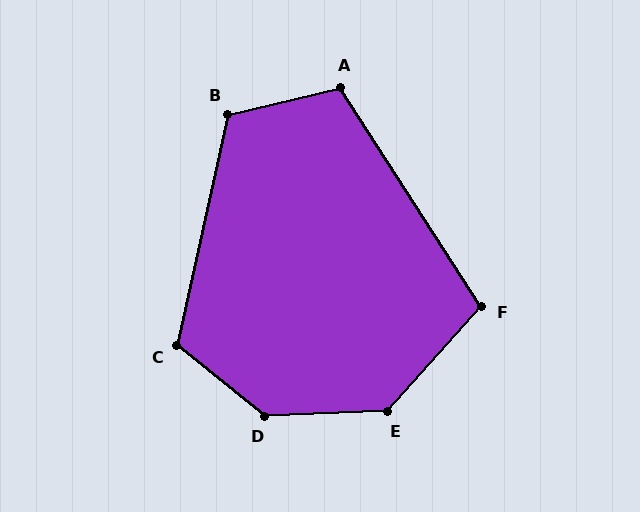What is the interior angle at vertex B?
Approximately 115 degrees (obtuse).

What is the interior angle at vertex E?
Approximately 134 degrees (obtuse).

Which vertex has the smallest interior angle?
F, at approximately 105 degrees.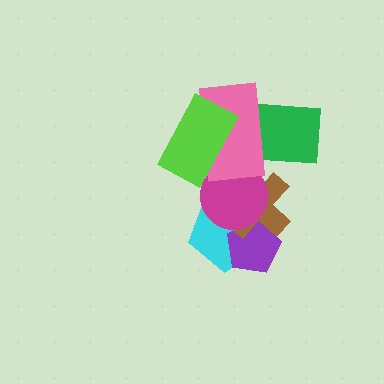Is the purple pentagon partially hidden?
Yes, it is partially covered by another shape.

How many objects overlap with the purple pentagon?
3 objects overlap with the purple pentagon.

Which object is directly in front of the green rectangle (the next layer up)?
The pink rectangle is directly in front of the green rectangle.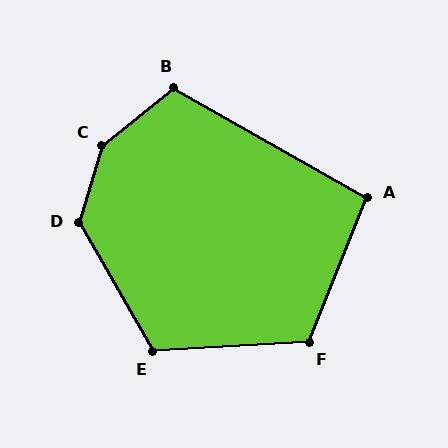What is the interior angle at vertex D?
Approximately 133 degrees (obtuse).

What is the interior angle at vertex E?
Approximately 117 degrees (obtuse).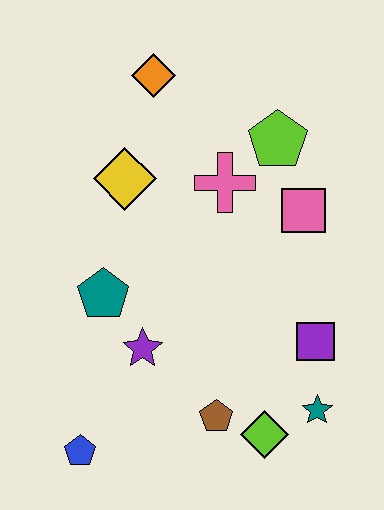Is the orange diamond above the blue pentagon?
Yes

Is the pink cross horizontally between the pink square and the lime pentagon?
No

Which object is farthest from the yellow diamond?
The teal star is farthest from the yellow diamond.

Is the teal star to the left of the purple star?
No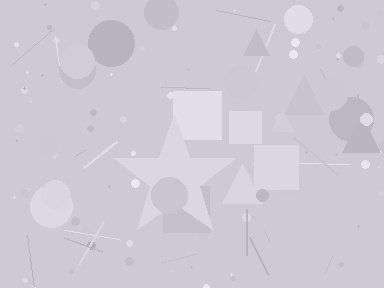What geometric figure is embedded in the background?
A star is embedded in the background.